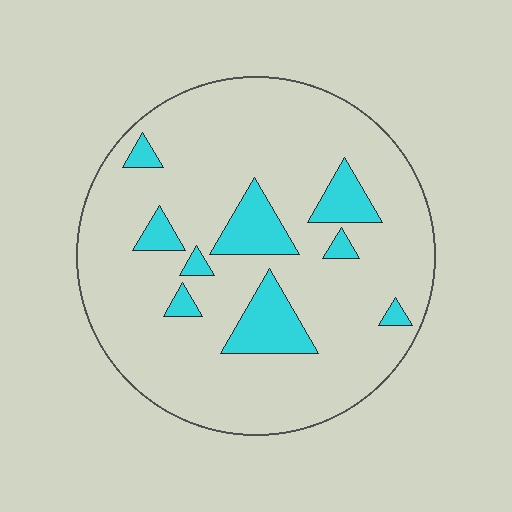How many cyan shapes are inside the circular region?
9.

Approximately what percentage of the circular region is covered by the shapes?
Approximately 15%.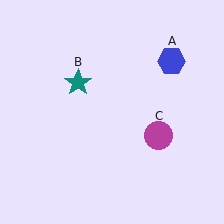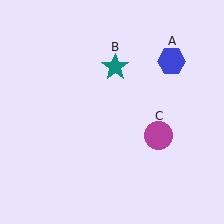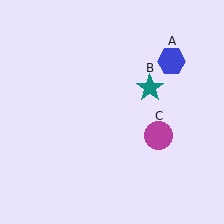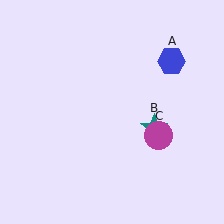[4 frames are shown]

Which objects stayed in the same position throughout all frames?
Blue hexagon (object A) and magenta circle (object C) remained stationary.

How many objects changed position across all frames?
1 object changed position: teal star (object B).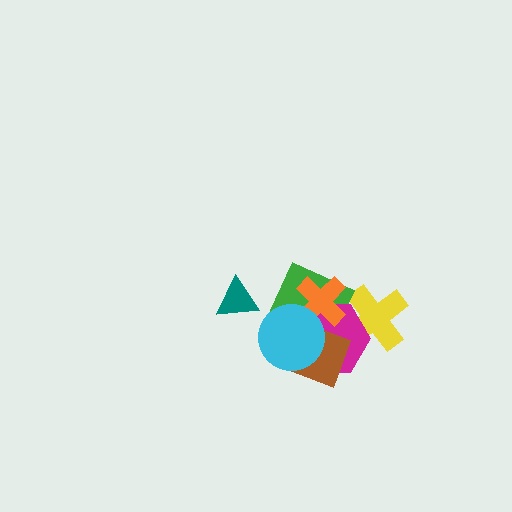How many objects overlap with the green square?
4 objects overlap with the green square.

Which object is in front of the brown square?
The cyan circle is in front of the brown square.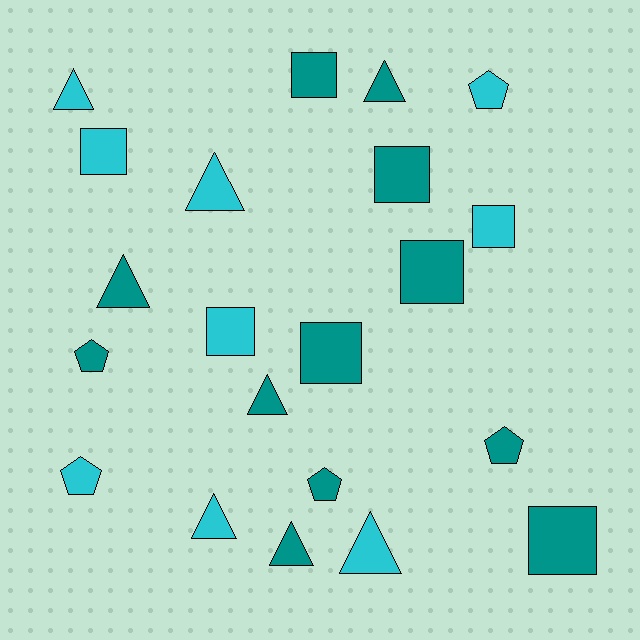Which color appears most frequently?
Teal, with 12 objects.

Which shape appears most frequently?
Square, with 8 objects.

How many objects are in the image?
There are 21 objects.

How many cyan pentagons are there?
There are 2 cyan pentagons.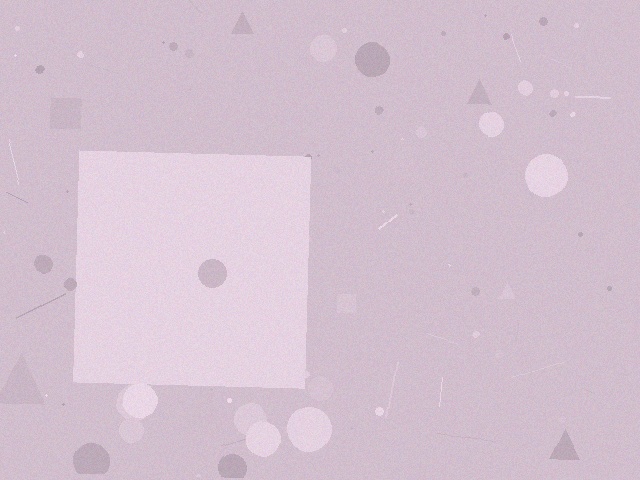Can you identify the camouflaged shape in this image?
The camouflaged shape is a square.